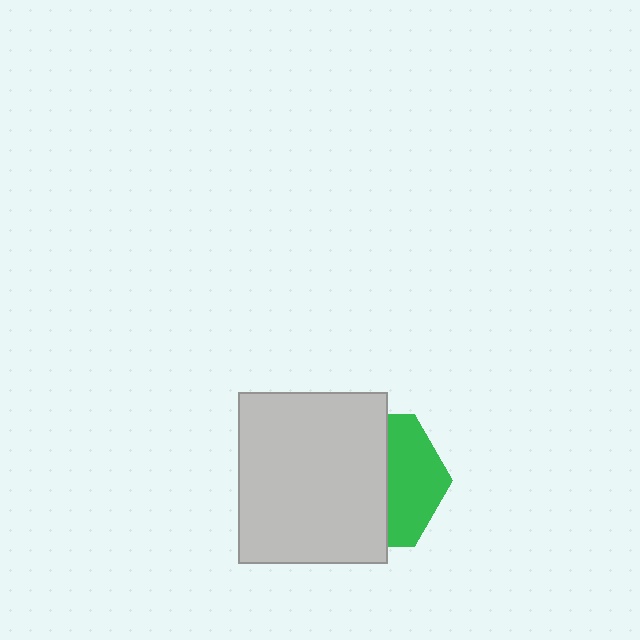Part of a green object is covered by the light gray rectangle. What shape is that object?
It is a hexagon.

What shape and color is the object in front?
The object in front is a light gray rectangle.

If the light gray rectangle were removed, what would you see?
You would see the complete green hexagon.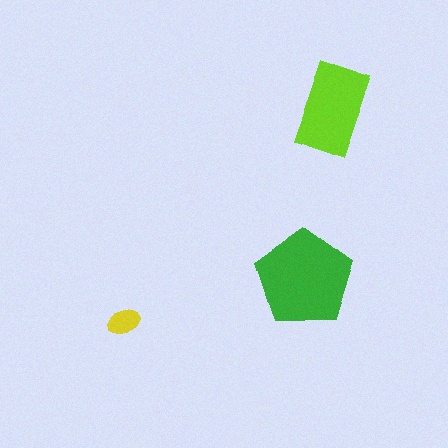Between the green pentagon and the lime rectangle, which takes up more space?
The green pentagon.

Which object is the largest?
The green pentagon.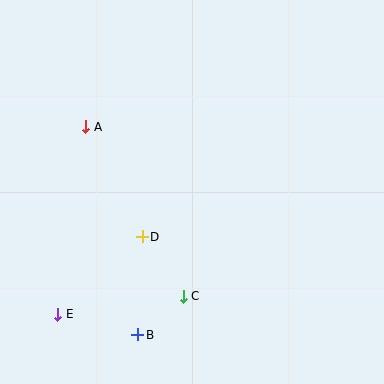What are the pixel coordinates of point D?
Point D is at (142, 237).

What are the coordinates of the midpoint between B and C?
The midpoint between B and C is at (161, 315).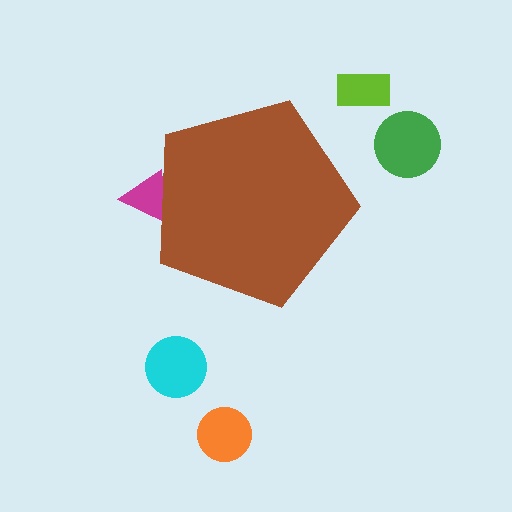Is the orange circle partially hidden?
No, the orange circle is fully visible.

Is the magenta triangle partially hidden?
Yes, the magenta triangle is partially hidden behind the brown pentagon.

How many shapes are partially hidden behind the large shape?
1 shape is partially hidden.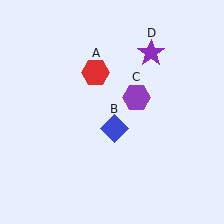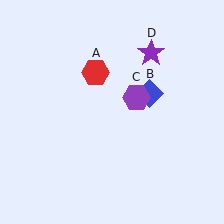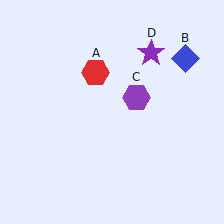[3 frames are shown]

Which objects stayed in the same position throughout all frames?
Red hexagon (object A) and purple hexagon (object C) and purple star (object D) remained stationary.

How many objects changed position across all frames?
1 object changed position: blue diamond (object B).